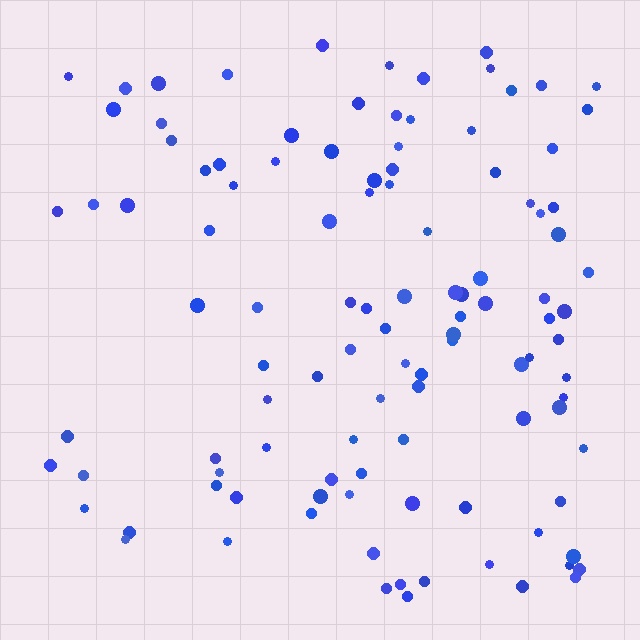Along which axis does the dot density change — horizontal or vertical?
Horizontal.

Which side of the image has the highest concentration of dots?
The right.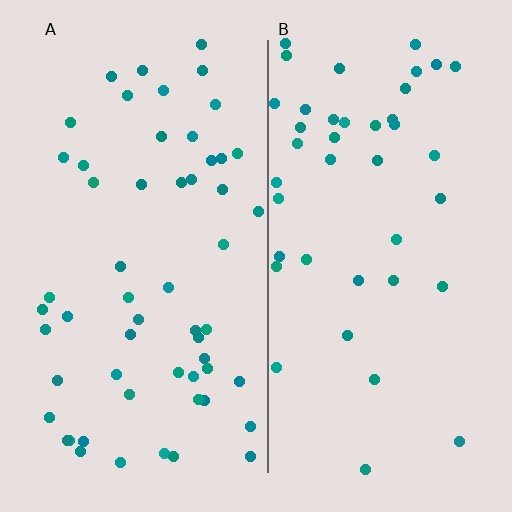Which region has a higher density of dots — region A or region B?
A (the left).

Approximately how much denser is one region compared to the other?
Approximately 1.3× — region A over region B.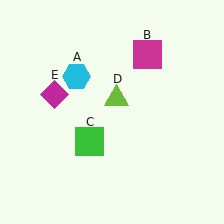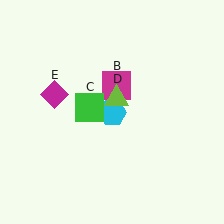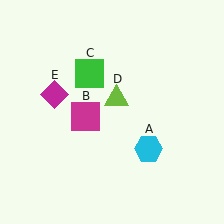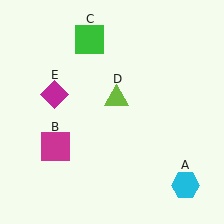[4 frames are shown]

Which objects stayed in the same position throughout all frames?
Lime triangle (object D) and magenta diamond (object E) remained stationary.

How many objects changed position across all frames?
3 objects changed position: cyan hexagon (object A), magenta square (object B), green square (object C).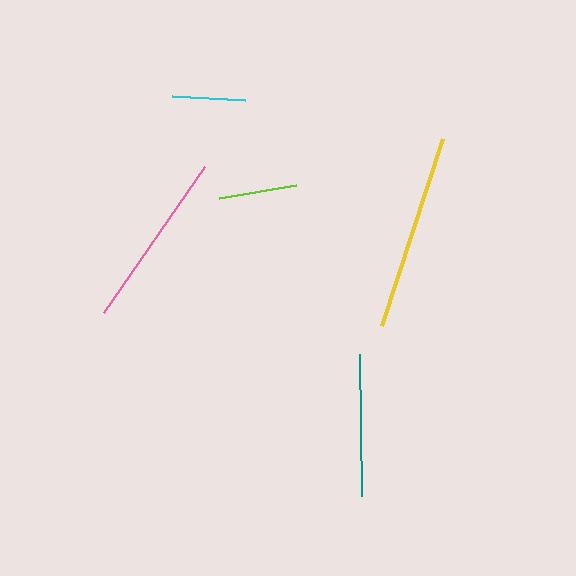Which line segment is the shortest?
The cyan line is the shortest at approximately 73 pixels.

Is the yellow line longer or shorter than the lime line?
The yellow line is longer than the lime line.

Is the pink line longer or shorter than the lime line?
The pink line is longer than the lime line.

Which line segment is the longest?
The yellow line is the longest at approximately 196 pixels.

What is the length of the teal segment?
The teal segment is approximately 143 pixels long.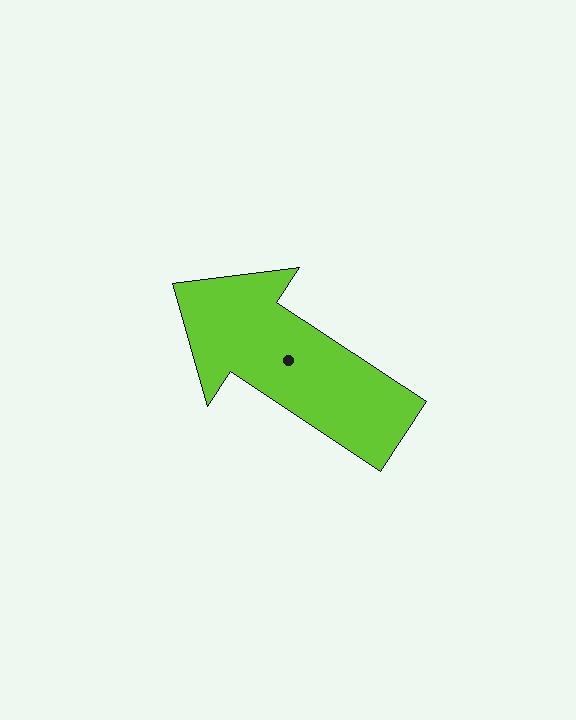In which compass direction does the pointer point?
Northwest.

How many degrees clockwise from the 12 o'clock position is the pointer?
Approximately 304 degrees.